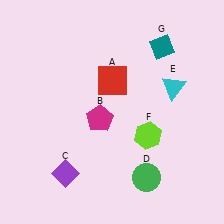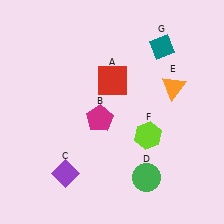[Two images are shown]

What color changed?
The triangle (E) changed from cyan in Image 1 to orange in Image 2.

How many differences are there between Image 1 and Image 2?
There is 1 difference between the two images.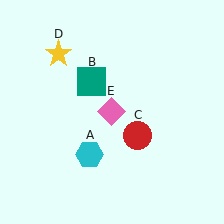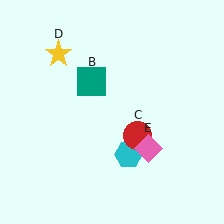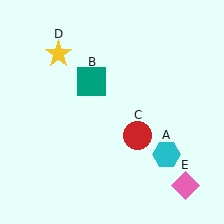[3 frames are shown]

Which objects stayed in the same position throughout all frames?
Teal square (object B) and red circle (object C) and yellow star (object D) remained stationary.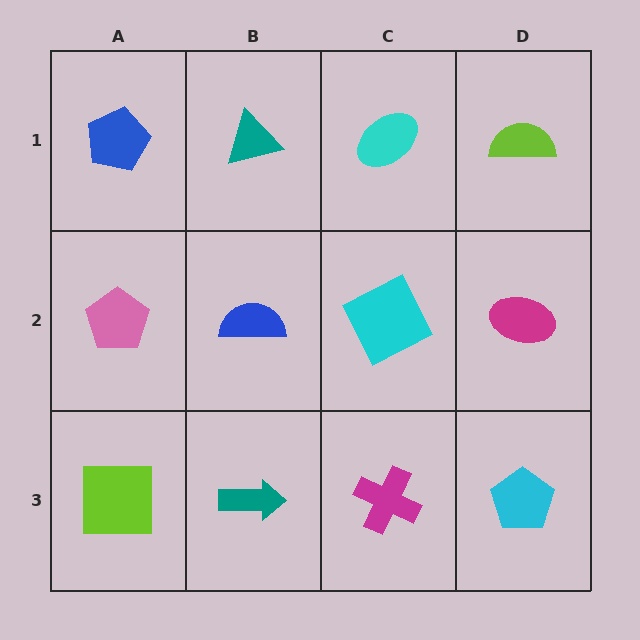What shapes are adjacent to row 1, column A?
A pink pentagon (row 2, column A), a teal triangle (row 1, column B).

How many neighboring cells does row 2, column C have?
4.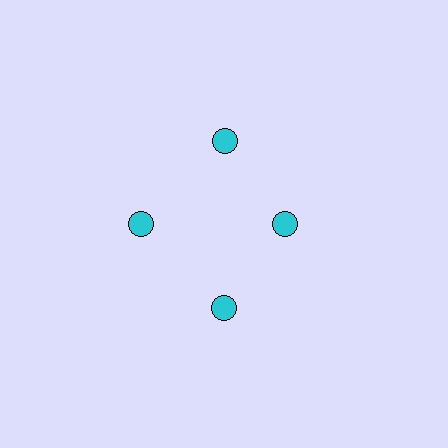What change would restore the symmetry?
The symmetry would be restored by moving it outward, back onto the ring so that all 4 circles sit at equal angles and equal distance from the center.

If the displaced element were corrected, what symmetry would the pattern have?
It would have 4-fold rotational symmetry — the pattern would map onto itself every 90 degrees.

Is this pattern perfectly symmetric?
No. The 4 cyan circles are arranged in a ring, but one element near the 3 o'clock position is pulled inward toward the center, breaking the 4-fold rotational symmetry.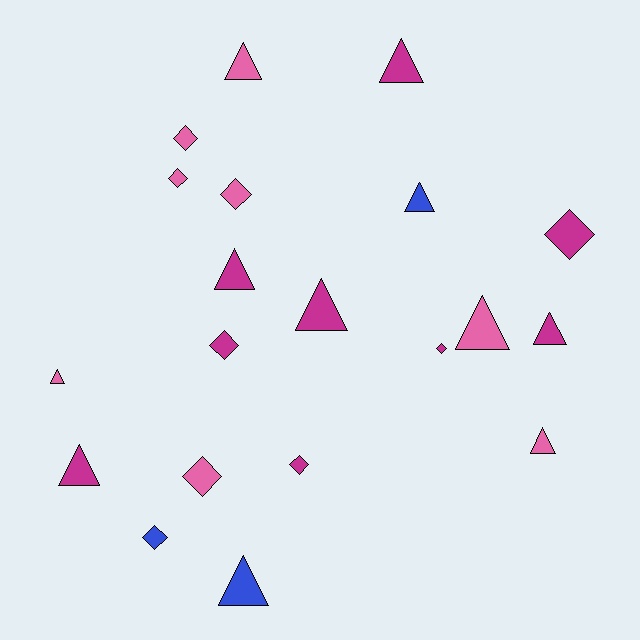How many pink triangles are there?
There are 4 pink triangles.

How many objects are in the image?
There are 20 objects.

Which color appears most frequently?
Magenta, with 9 objects.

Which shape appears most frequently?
Triangle, with 11 objects.